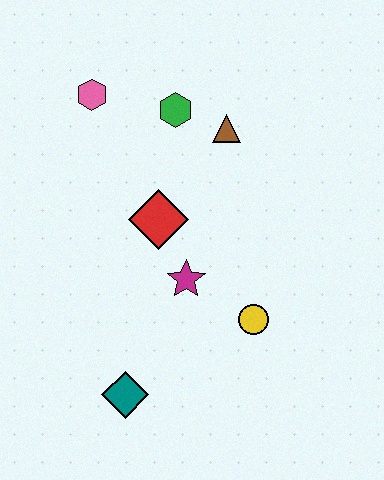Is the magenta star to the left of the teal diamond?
No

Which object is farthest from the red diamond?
The teal diamond is farthest from the red diamond.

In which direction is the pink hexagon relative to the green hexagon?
The pink hexagon is to the left of the green hexagon.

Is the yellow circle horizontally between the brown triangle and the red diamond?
No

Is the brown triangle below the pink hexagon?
Yes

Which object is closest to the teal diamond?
The magenta star is closest to the teal diamond.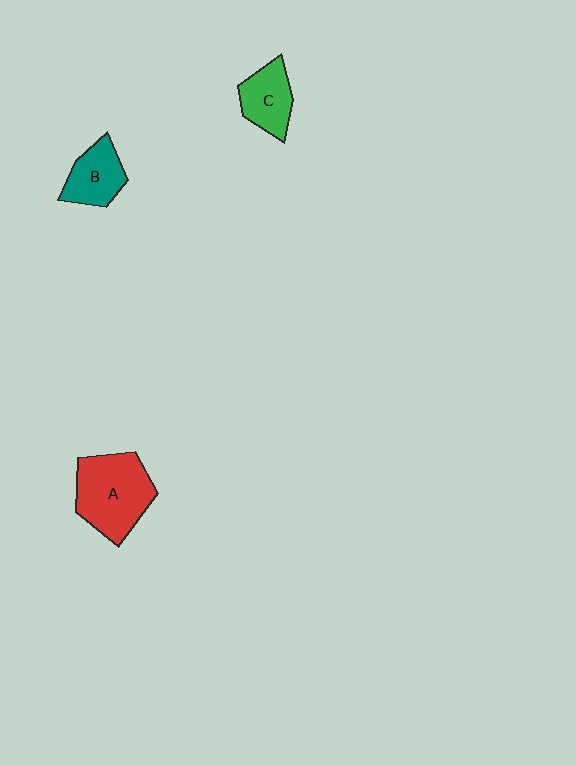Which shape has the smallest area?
Shape B (teal).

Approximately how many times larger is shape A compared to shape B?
Approximately 1.8 times.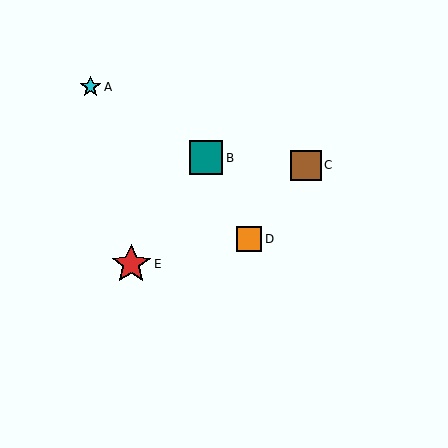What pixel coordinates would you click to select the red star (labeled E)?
Click at (131, 264) to select the red star E.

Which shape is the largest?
The red star (labeled E) is the largest.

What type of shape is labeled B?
Shape B is a teal square.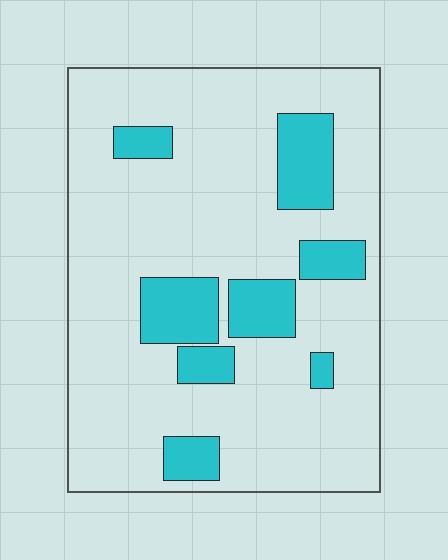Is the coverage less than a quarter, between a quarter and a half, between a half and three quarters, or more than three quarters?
Less than a quarter.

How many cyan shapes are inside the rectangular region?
8.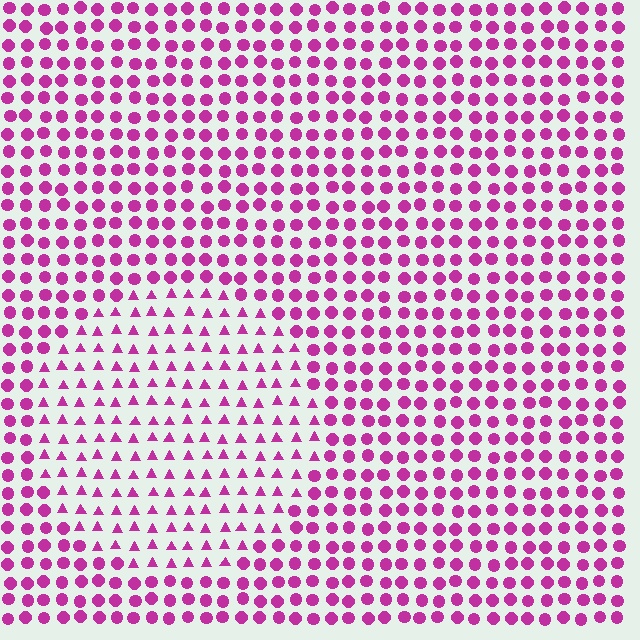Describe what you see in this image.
The image is filled with small magenta elements arranged in a uniform grid. A circle-shaped region contains triangles, while the surrounding area contains circles. The boundary is defined purely by the change in element shape.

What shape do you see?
I see a circle.